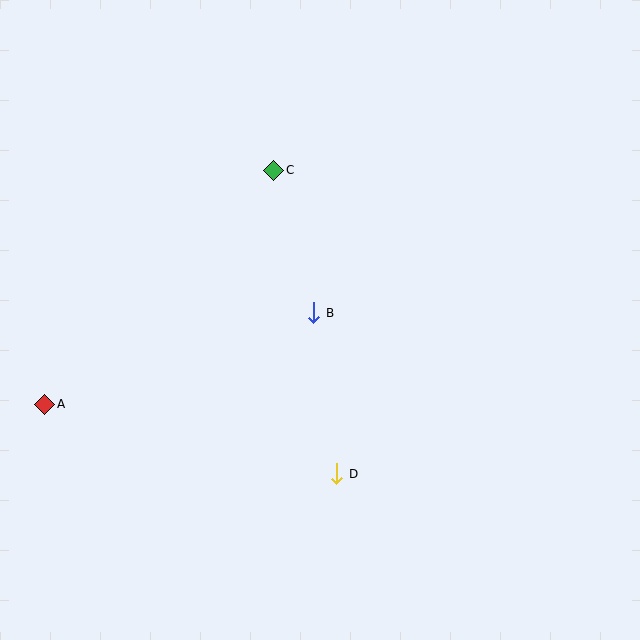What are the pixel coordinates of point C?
Point C is at (274, 170).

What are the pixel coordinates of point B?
Point B is at (314, 313).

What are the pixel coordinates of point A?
Point A is at (45, 404).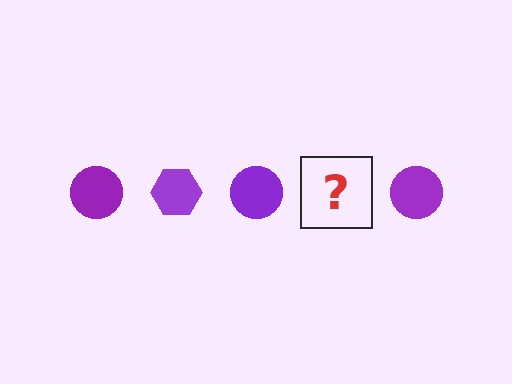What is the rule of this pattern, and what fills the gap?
The rule is that the pattern cycles through circle, hexagon shapes in purple. The gap should be filled with a purple hexagon.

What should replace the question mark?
The question mark should be replaced with a purple hexagon.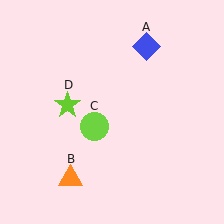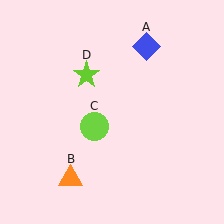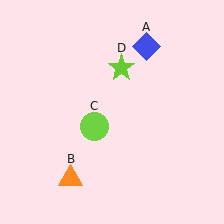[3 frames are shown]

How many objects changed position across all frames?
1 object changed position: lime star (object D).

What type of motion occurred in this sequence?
The lime star (object D) rotated clockwise around the center of the scene.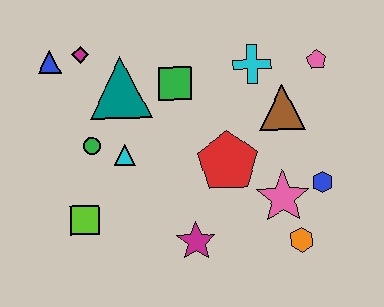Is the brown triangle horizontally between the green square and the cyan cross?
No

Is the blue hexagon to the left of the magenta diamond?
No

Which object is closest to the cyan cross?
The brown triangle is closest to the cyan cross.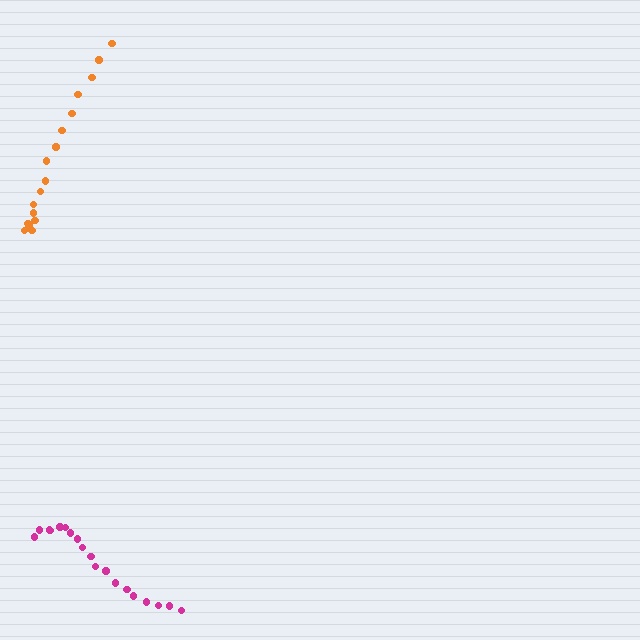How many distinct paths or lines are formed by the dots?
There are 2 distinct paths.